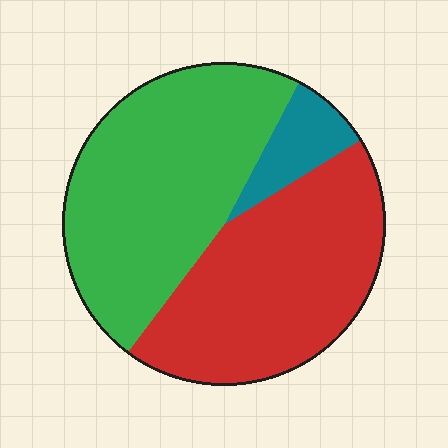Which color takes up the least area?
Teal, at roughly 10%.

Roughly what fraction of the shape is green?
Green takes up between a third and a half of the shape.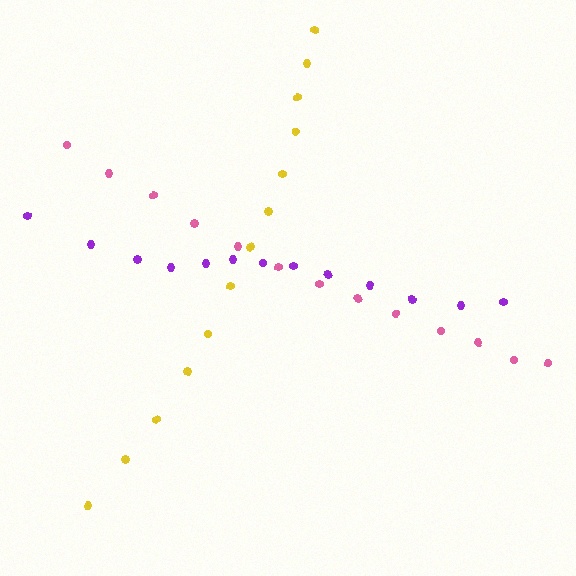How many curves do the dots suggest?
There are 3 distinct paths.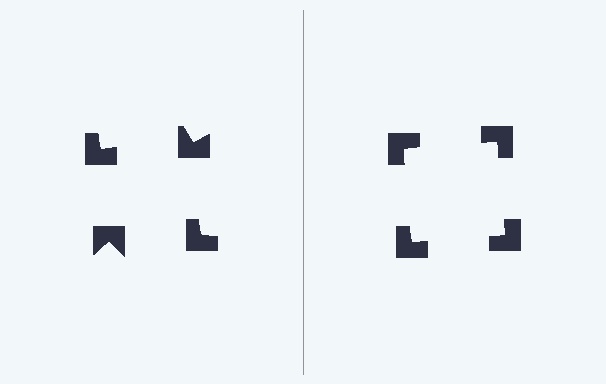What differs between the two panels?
The notched squares are positioned identically on both sides; only the wedge orientations differ. On the right they align to a square; on the left they are misaligned.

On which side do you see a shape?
An illusory square appears on the right side. On the left side the wedge cuts are rotated, so no coherent shape forms.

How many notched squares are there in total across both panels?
8 — 4 on each side.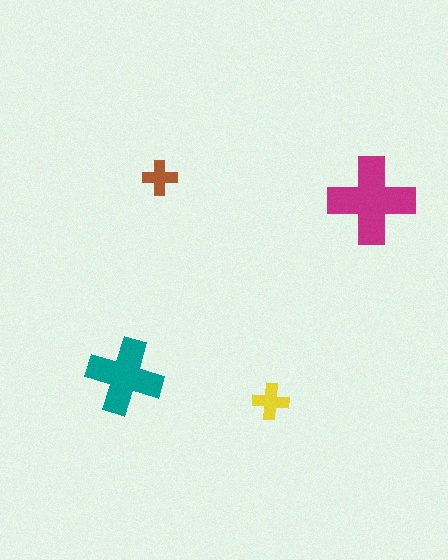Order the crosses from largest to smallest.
the magenta one, the teal one, the yellow one, the brown one.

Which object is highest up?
The brown cross is topmost.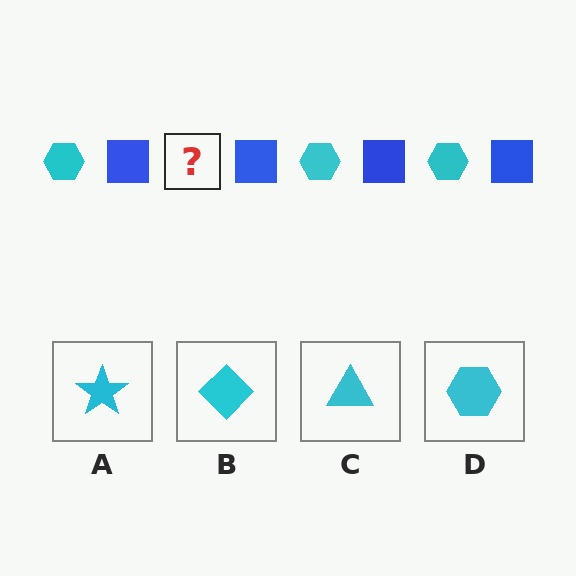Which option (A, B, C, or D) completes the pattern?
D.